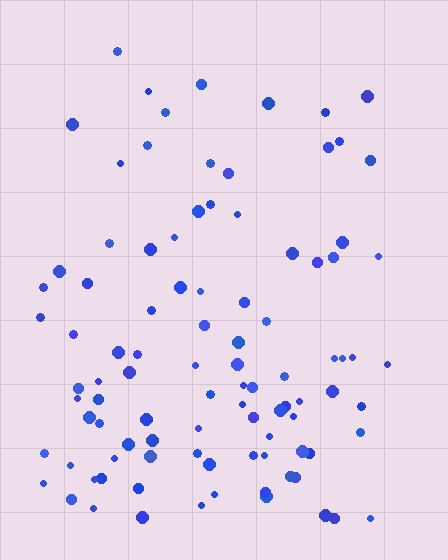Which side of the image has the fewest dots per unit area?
The top.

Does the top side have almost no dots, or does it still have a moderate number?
Still a moderate number, just noticeably fewer than the bottom.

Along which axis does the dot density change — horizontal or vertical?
Vertical.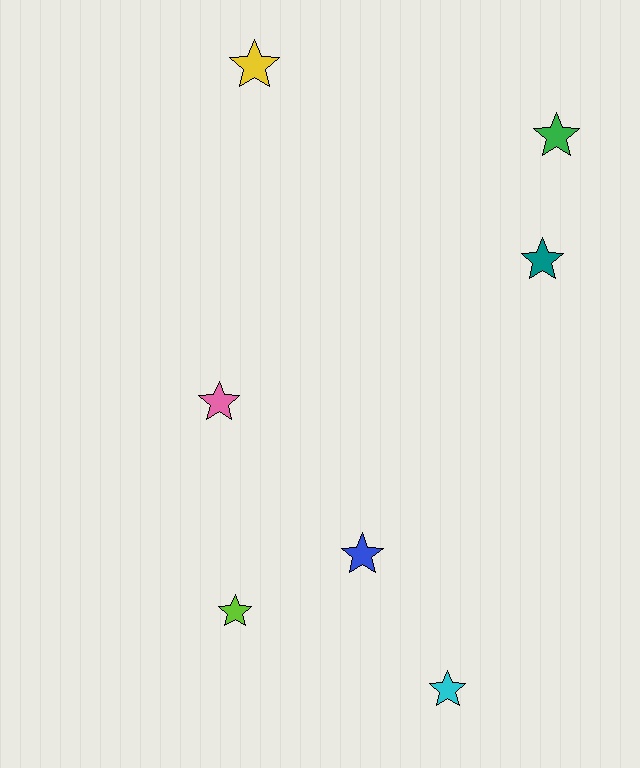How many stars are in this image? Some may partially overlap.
There are 7 stars.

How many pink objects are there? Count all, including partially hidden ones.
There is 1 pink object.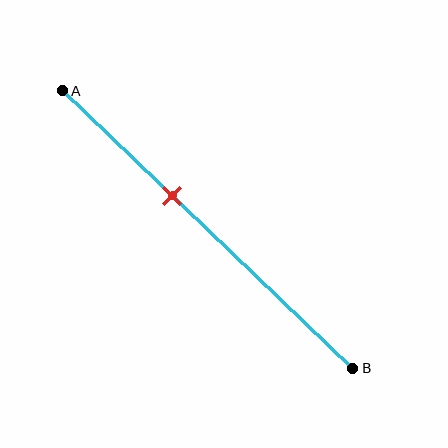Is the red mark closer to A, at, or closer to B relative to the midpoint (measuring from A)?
The red mark is closer to point A than the midpoint of segment AB.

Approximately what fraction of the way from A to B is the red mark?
The red mark is approximately 40% of the way from A to B.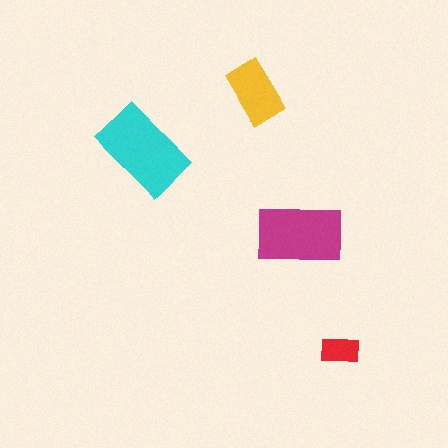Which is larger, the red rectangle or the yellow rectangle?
The yellow one.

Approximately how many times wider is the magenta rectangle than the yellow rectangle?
About 1.5 times wider.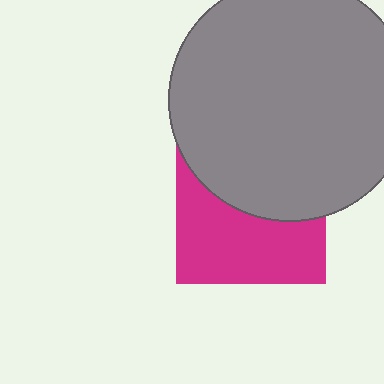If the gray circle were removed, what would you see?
You would see the complete magenta square.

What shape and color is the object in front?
The object in front is a gray circle.